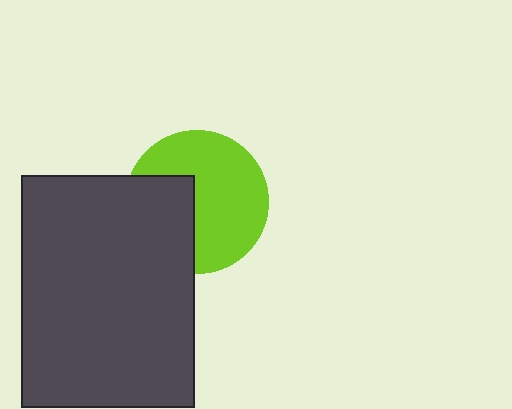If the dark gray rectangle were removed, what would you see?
You would see the complete lime circle.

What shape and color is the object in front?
The object in front is a dark gray rectangle.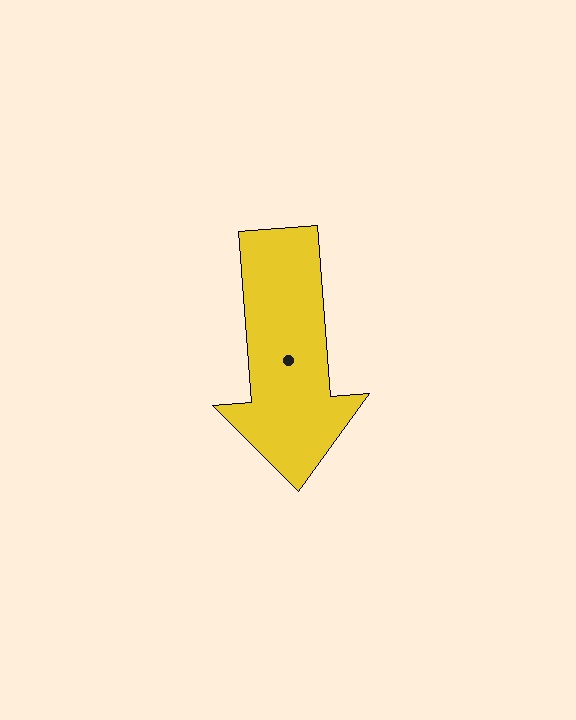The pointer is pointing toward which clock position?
Roughly 6 o'clock.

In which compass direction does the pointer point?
South.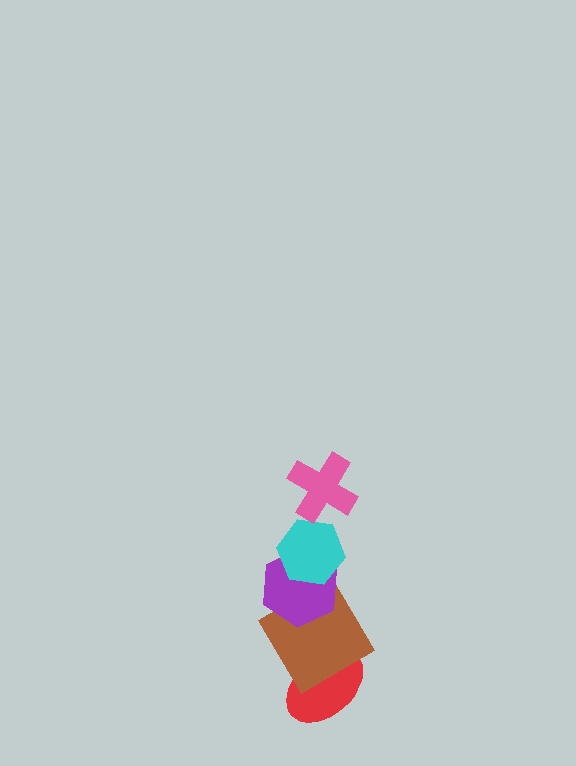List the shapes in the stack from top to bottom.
From top to bottom: the pink cross, the cyan hexagon, the purple hexagon, the brown diamond, the red ellipse.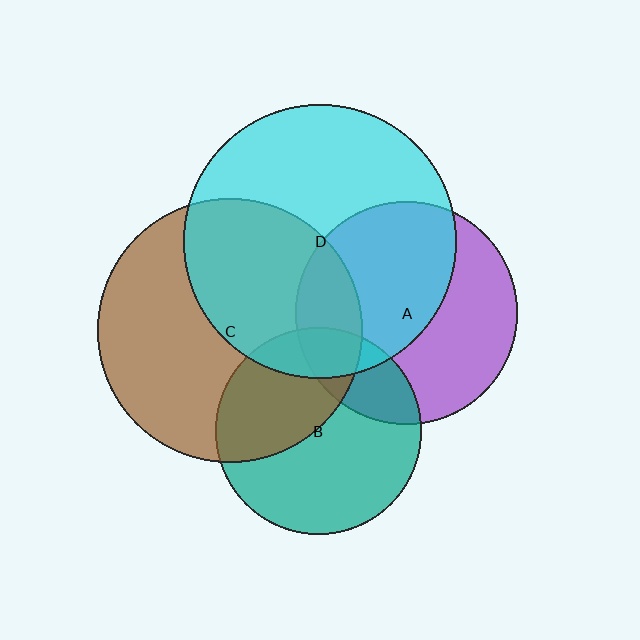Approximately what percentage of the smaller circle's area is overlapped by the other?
Approximately 45%.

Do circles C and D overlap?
Yes.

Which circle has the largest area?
Circle D (cyan).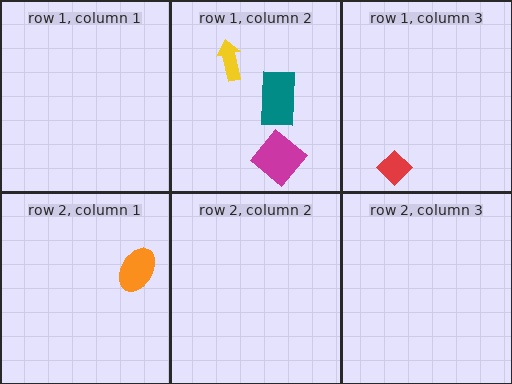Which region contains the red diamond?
The row 1, column 3 region.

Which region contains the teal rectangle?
The row 1, column 2 region.